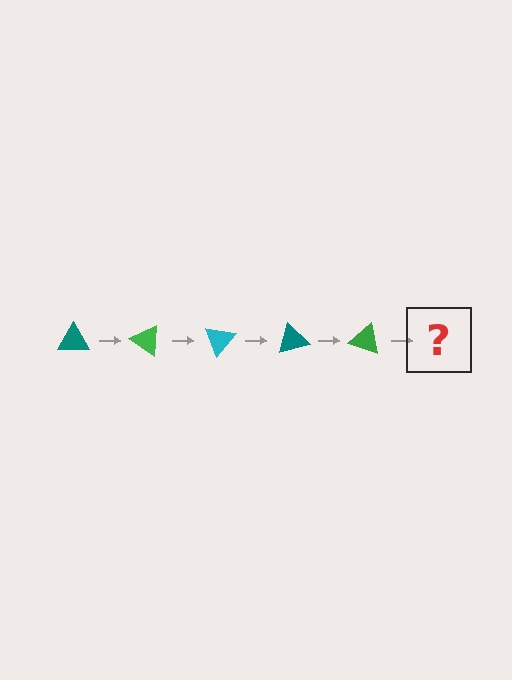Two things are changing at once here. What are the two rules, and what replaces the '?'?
The two rules are that it rotates 35 degrees each step and the color cycles through teal, green, and cyan. The '?' should be a cyan triangle, rotated 175 degrees from the start.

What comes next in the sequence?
The next element should be a cyan triangle, rotated 175 degrees from the start.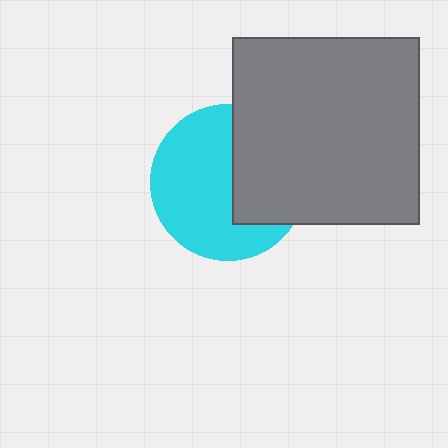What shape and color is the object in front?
The object in front is a gray square.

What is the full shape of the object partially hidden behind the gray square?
The partially hidden object is a cyan circle.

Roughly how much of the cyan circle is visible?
About half of it is visible (roughly 61%).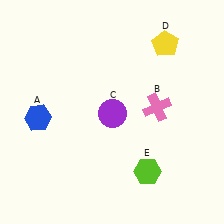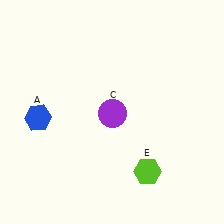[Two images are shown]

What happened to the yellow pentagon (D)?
The yellow pentagon (D) was removed in Image 2. It was in the top-right area of Image 1.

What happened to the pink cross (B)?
The pink cross (B) was removed in Image 2. It was in the top-right area of Image 1.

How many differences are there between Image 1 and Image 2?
There are 2 differences between the two images.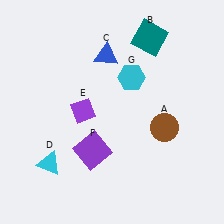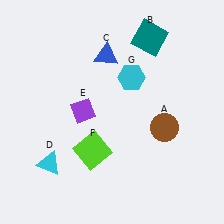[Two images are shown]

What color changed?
The square (F) changed from purple in Image 1 to lime in Image 2.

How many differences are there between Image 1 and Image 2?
There is 1 difference between the two images.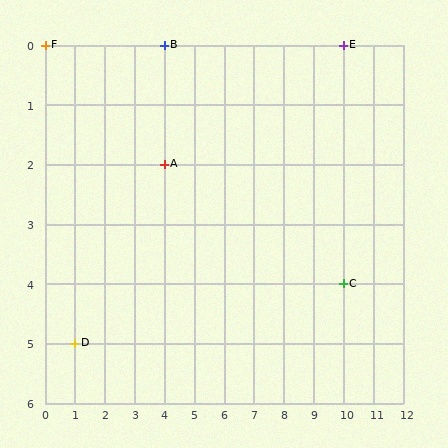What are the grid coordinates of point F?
Point F is at grid coordinates (0, 0).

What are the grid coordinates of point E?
Point E is at grid coordinates (10, 0).